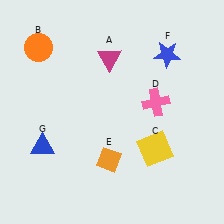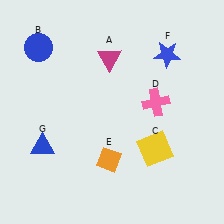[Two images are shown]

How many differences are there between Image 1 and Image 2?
There is 1 difference between the two images.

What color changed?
The circle (B) changed from orange in Image 1 to blue in Image 2.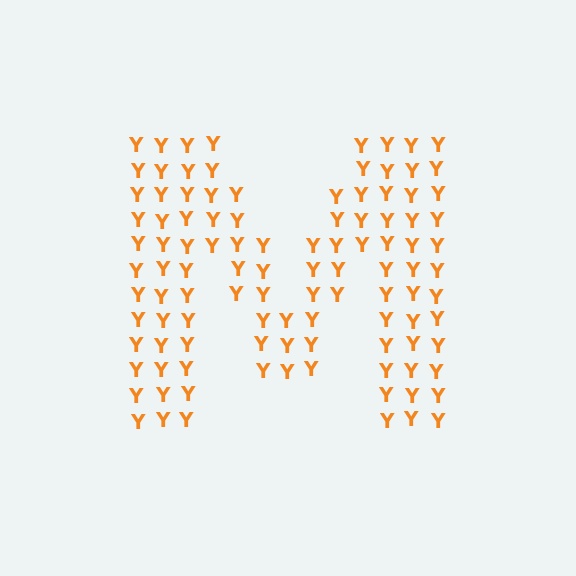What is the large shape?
The large shape is the letter M.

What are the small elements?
The small elements are letter Y's.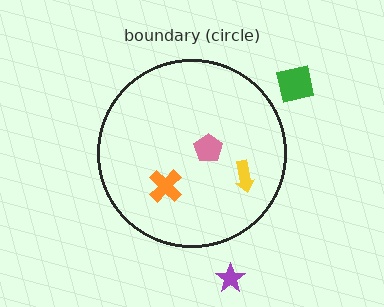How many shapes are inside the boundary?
3 inside, 2 outside.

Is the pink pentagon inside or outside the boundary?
Inside.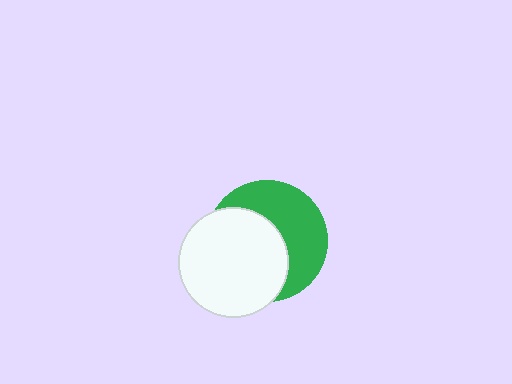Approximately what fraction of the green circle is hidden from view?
Roughly 52% of the green circle is hidden behind the white circle.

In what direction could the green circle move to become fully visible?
The green circle could move toward the upper-right. That would shift it out from behind the white circle entirely.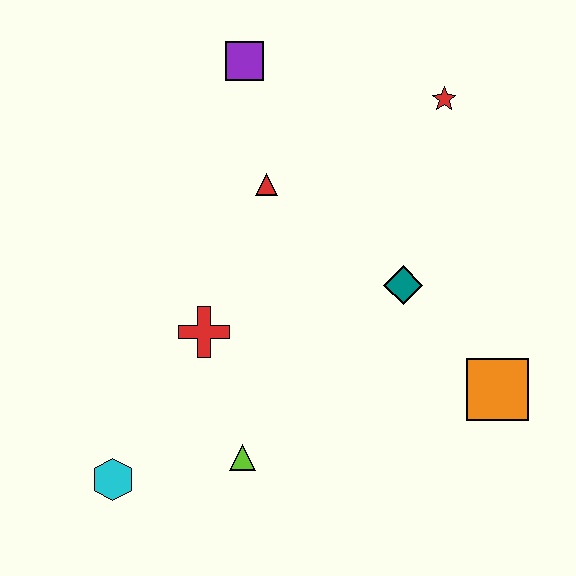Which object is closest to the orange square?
The teal diamond is closest to the orange square.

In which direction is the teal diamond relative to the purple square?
The teal diamond is below the purple square.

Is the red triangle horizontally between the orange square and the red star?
No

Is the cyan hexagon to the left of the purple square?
Yes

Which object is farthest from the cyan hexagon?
The red star is farthest from the cyan hexagon.